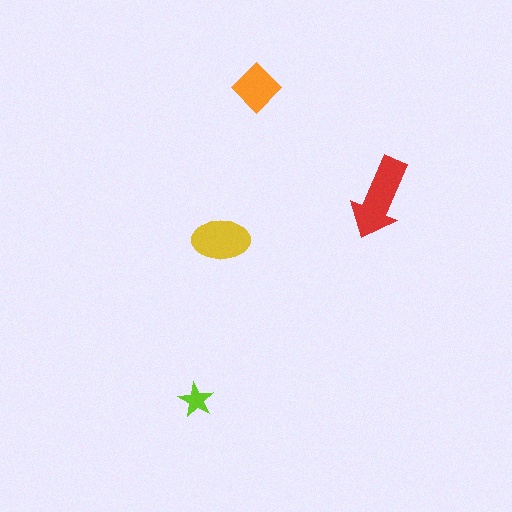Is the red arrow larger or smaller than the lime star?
Larger.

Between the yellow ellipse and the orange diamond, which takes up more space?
The yellow ellipse.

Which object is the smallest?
The lime star.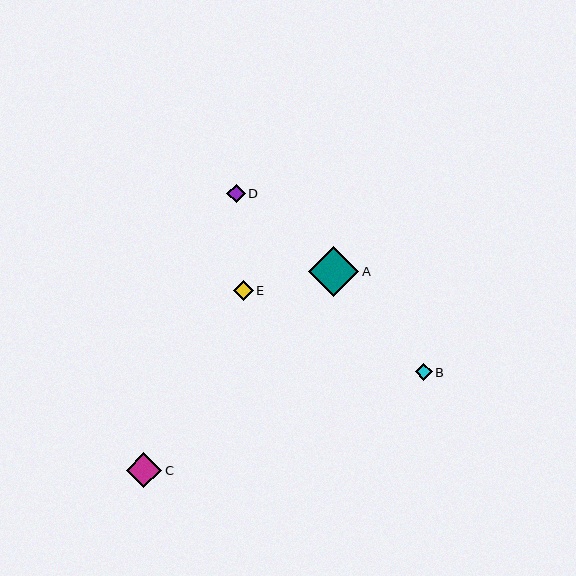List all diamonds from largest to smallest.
From largest to smallest: A, C, E, D, B.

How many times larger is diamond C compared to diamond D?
Diamond C is approximately 1.9 times the size of diamond D.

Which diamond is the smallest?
Diamond B is the smallest with a size of approximately 17 pixels.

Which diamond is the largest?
Diamond A is the largest with a size of approximately 50 pixels.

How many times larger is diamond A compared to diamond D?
Diamond A is approximately 2.7 times the size of diamond D.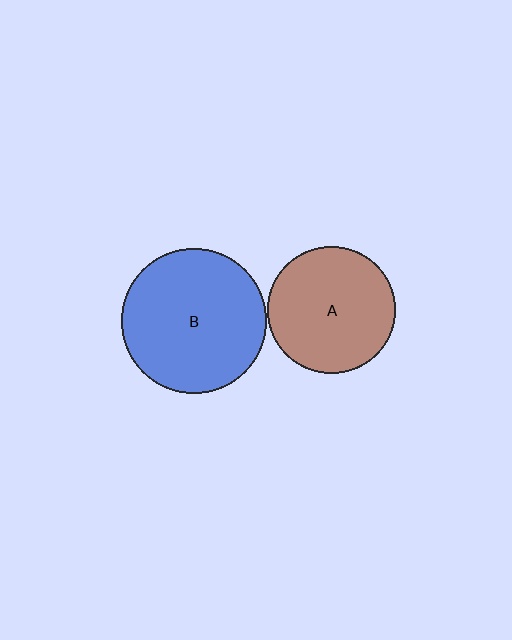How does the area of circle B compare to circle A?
Approximately 1.3 times.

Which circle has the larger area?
Circle B (blue).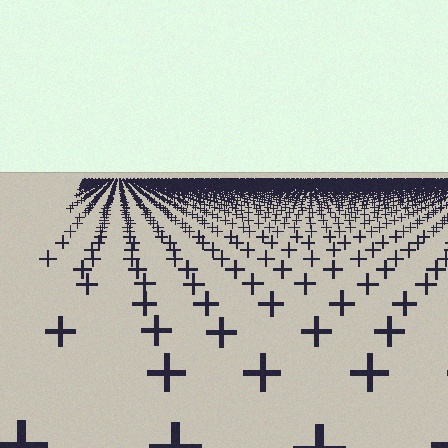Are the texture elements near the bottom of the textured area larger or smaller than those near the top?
Larger. Near the bottom, elements are closer to the viewer and appear at a bigger on-screen size.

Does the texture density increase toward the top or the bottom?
Density increases toward the top.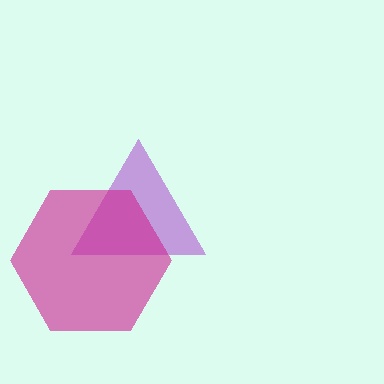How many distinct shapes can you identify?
There are 2 distinct shapes: a purple triangle, a magenta hexagon.